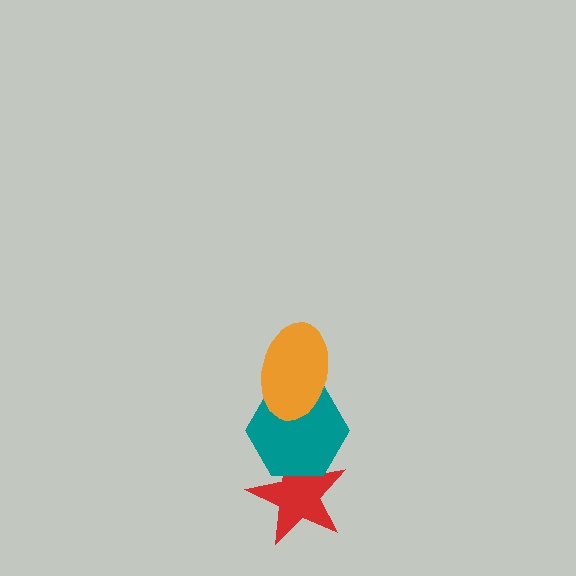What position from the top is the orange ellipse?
The orange ellipse is 1st from the top.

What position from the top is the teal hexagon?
The teal hexagon is 2nd from the top.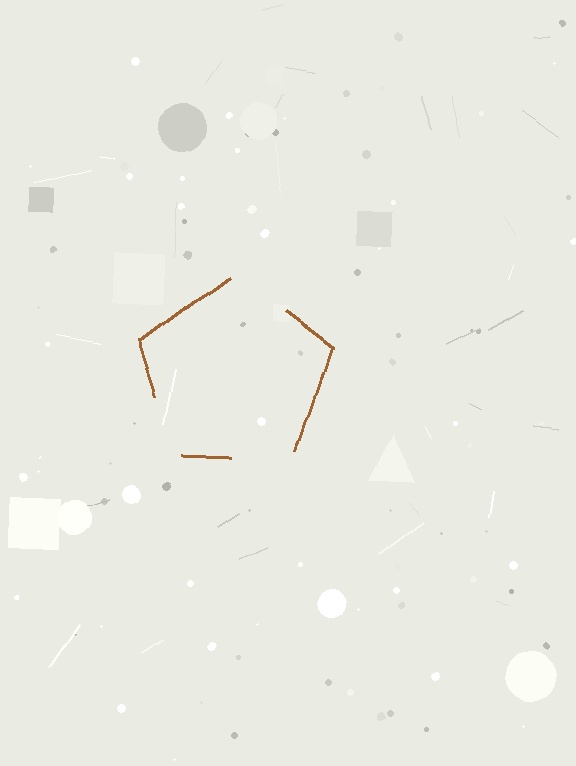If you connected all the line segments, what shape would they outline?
They would outline a pentagon.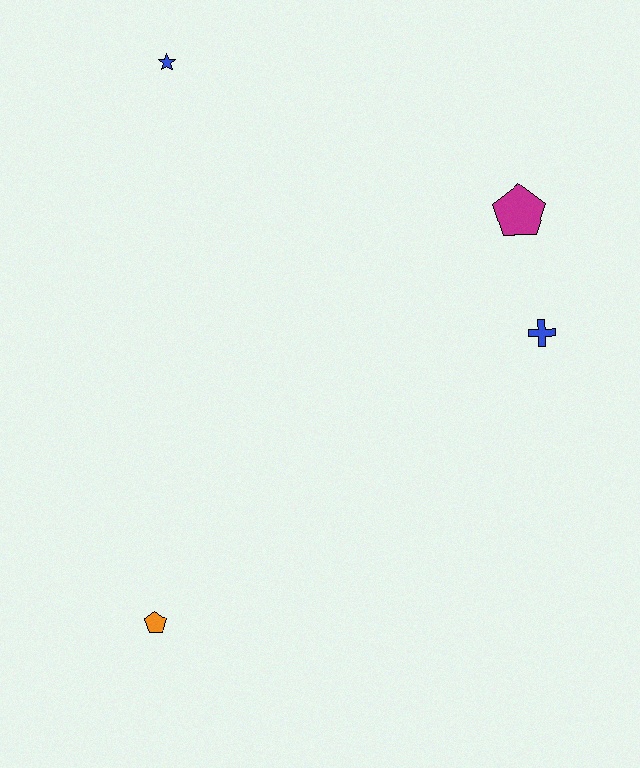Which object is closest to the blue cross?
The magenta pentagon is closest to the blue cross.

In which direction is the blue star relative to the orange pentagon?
The blue star is above the orange pentagon.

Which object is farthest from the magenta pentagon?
The orange pentagon is farthest from the magenta pentagon.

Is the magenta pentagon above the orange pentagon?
Yes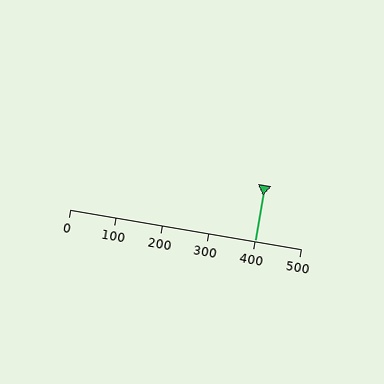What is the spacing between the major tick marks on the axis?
The major ticks are spaced 100 apart.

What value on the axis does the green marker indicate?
The marker indicates approximately 400.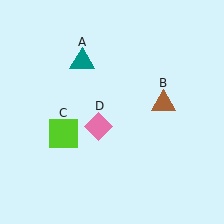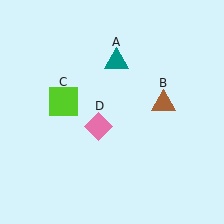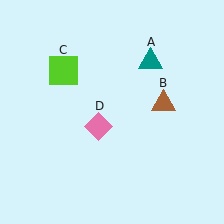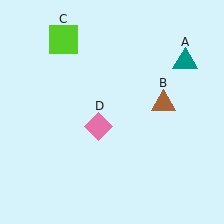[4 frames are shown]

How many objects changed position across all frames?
2 objects changed position: teal triangle (object A), lime square (object C).